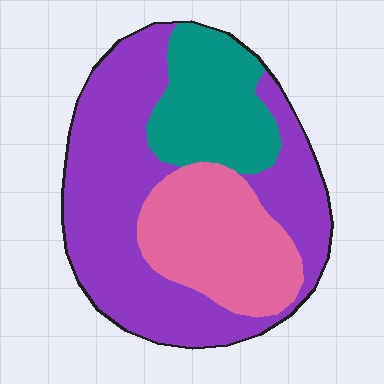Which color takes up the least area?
Teal, at roughly 20%.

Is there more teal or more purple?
Purple.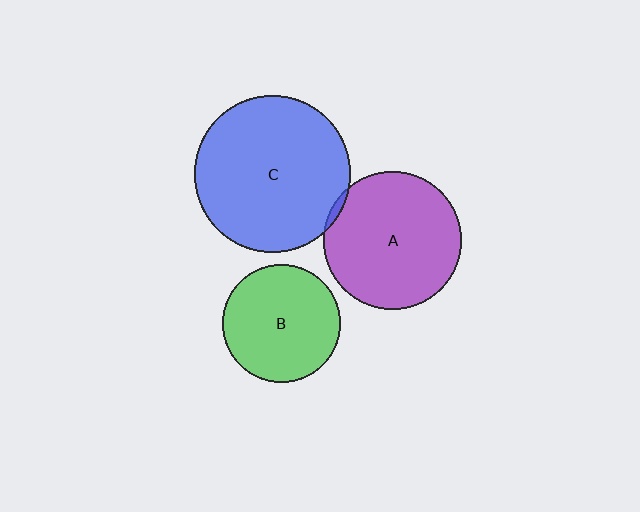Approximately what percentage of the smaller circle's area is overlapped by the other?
Approximately 5%.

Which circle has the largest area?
Circle C (blue).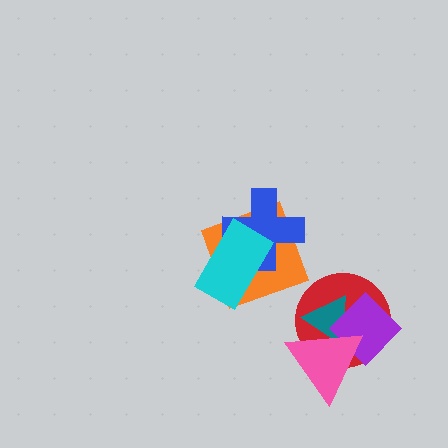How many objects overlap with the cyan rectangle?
2 objects overlap with the cyan rectangle.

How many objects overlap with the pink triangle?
3 objects overlap with the pink triangle.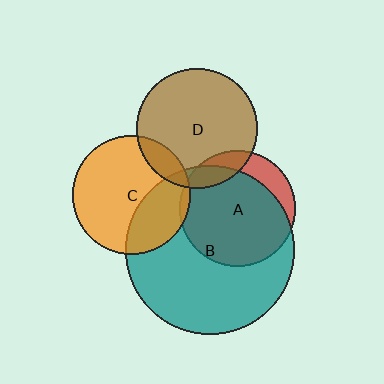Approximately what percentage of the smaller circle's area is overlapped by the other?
Approximately 80%.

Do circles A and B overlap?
Yes.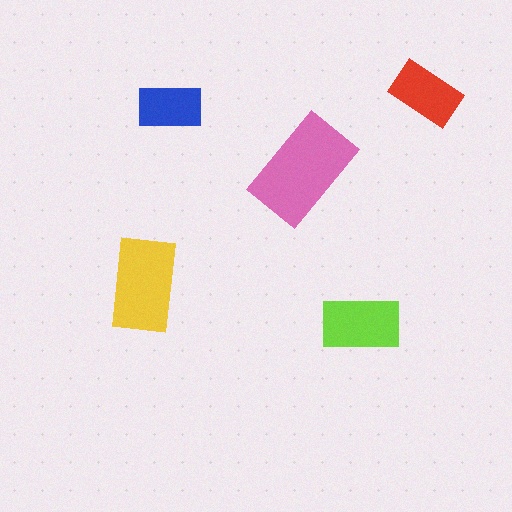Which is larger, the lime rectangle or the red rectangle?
The lime one.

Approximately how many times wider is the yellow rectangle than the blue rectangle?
About 1.5 times wider.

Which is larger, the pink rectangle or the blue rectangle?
The pink one.